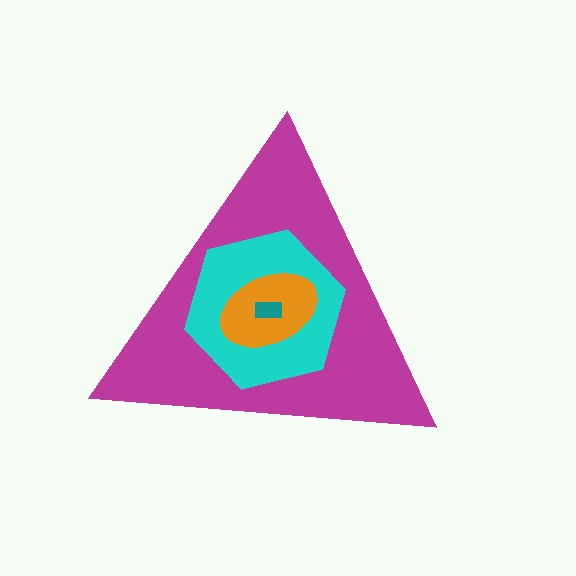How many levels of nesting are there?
4.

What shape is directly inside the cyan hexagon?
The orange ellipse.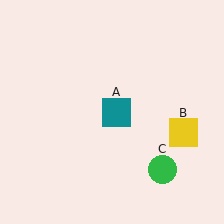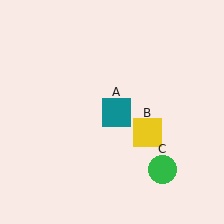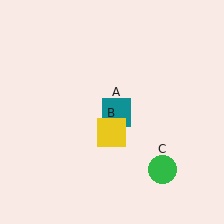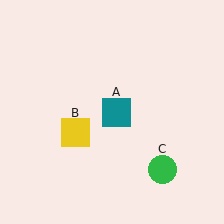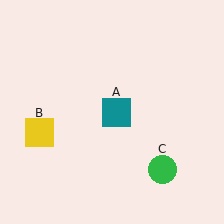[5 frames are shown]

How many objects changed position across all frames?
1 object changed position: yellow square (object B).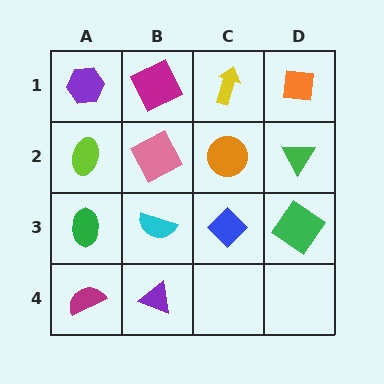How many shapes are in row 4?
2 shapes.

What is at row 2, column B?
A pink square.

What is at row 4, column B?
A purple triangle.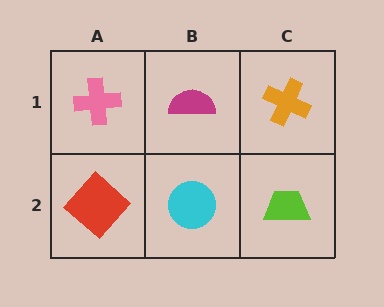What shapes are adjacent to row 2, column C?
An orange cross (row 1, column C), a cyan circle (row 2, column B).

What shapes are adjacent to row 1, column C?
A lime trapezoid (row 2, column C), a magenta semicircle (row 1, column B).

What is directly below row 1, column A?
A red diamond.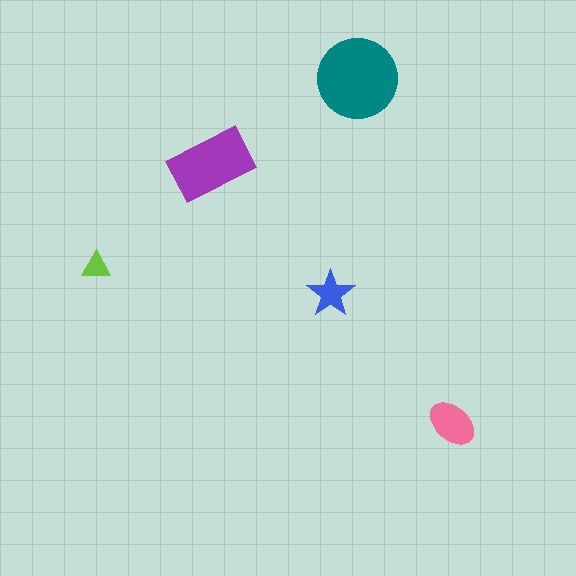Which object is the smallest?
The lime triangle.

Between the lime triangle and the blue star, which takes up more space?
The blue star.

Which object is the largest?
The teal circle.